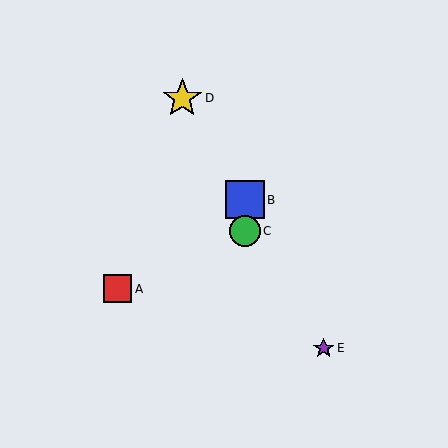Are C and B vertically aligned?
Yes, both are at x≈245.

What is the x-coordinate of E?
Object E is at x≈324.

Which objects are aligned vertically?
Objects B, C are aligned vertically.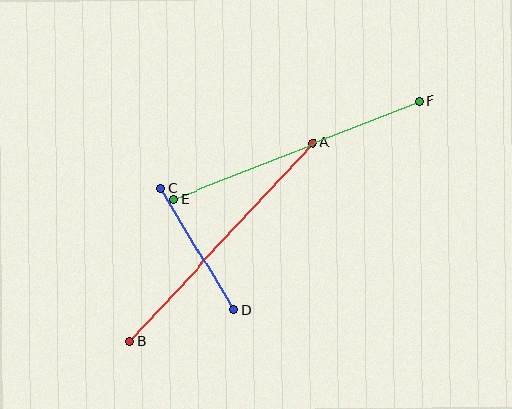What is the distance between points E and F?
The distance is approximately 264 pixels.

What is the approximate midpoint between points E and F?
The midpoint is at approximately (297, 150) pixels.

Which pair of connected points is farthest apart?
Points A and B are farthest apart.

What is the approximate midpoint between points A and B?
The midpoint is at approximately (221, 242) pixels.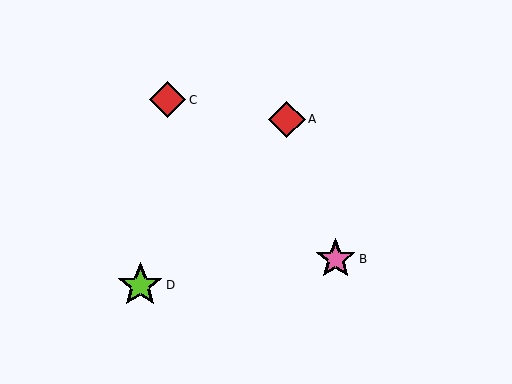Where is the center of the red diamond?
The center of the red diamond is at (167, 100).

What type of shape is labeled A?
Shape A is a red diamond.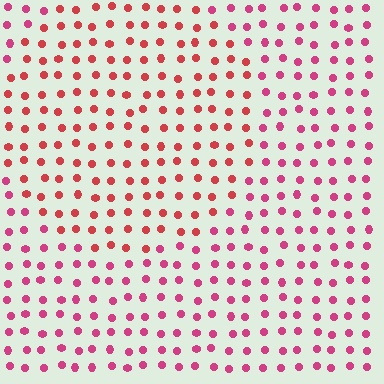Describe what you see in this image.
The image is filled with small magenta elements in a uniform arrangement. A circle-shaped region is visible where the elements are tinted to a slightly different hue, forming a subtle color boundary.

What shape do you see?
I see a circle.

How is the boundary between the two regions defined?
The boundary is defined purely by a slight shift in hue (about 26 degrees). Spacing, size, and orientation are identical on both sides.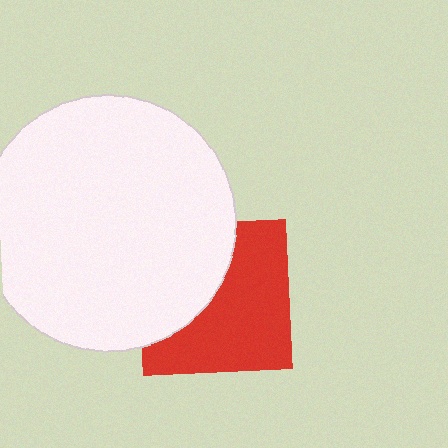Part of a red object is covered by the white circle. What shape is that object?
It is a square.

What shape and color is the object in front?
The object in front is a white circle.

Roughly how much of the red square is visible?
About half of it is visible (roughly 59%).